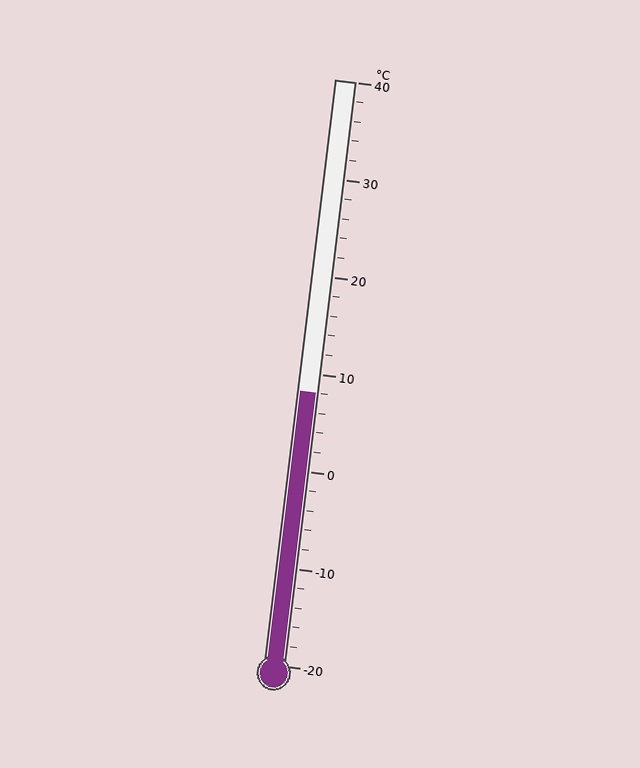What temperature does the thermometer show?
The thermometer shows approximately 8°C.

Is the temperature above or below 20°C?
The temperature is below 20°C.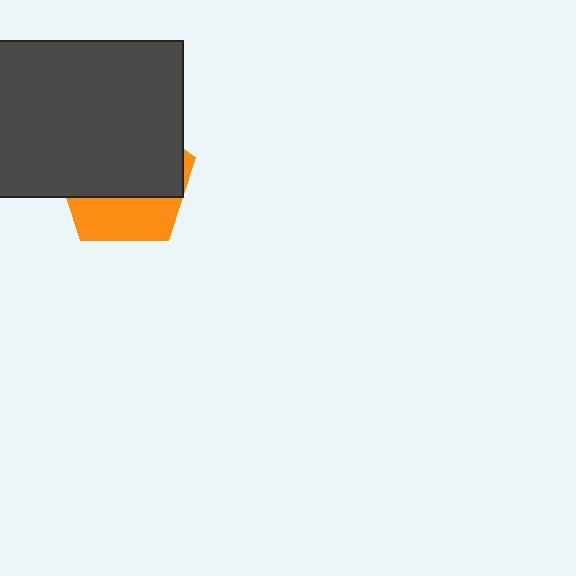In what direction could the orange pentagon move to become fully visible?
The orange pentagon could move down. That would shift it out from behind the dark gray rectangle entirely.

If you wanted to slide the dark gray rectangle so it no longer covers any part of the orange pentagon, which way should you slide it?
Slide it up — that is the most direct way to separate the two shapes.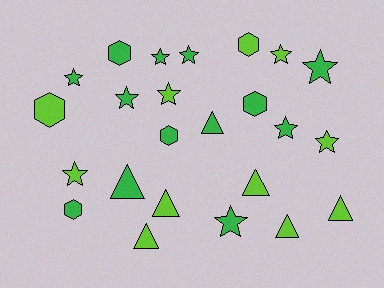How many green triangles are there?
There are 2 green triangles.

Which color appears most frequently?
Green, with 13 objects.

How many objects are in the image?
There are 24 objects.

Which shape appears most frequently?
Star, with 11 objects.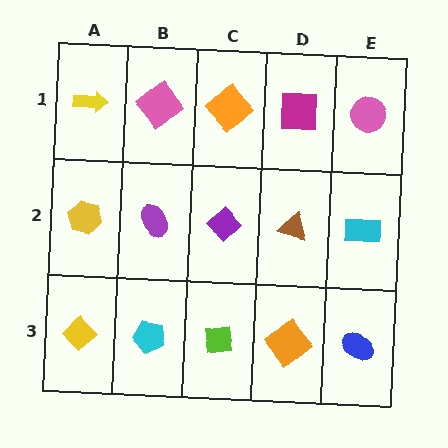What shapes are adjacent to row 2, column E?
A pink circle (row 1, column E), a blue ellipse (row 3, column E), a brown triangle (row 2, column D).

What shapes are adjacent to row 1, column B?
A purple ellipse (row 2, column B), a yellow arrow (row 1, column A), an orange diamond (row 1, column C).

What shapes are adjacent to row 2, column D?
A magenta square (row 1, column D), an orange diamond (row 3, column D), a purple diamond (row 2, column C), a cyan rectangle (row 2, column E).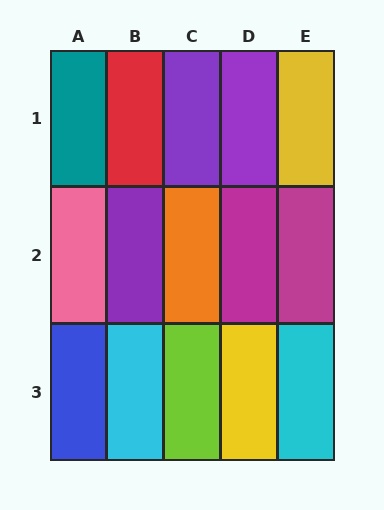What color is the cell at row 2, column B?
Purple.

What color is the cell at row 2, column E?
Magenta.